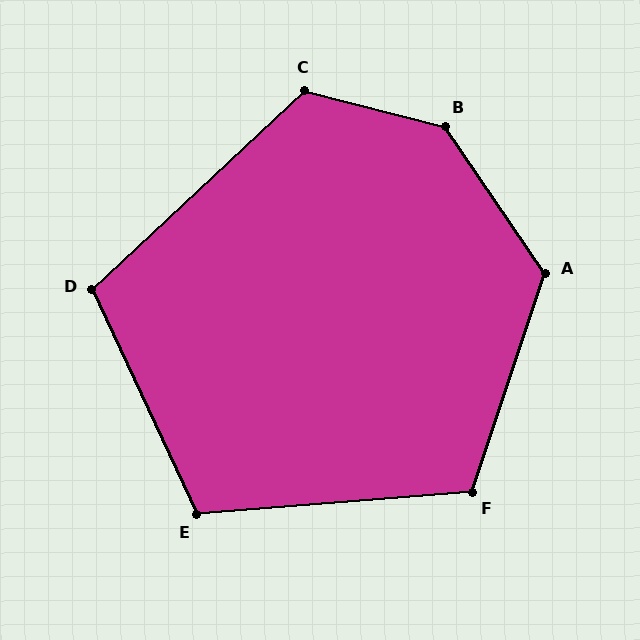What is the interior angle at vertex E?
Approximately 111 degrees (obtuse).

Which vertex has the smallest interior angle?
D, at approximately 108 degrees.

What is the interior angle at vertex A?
Approximately 127 degrees (obtuse).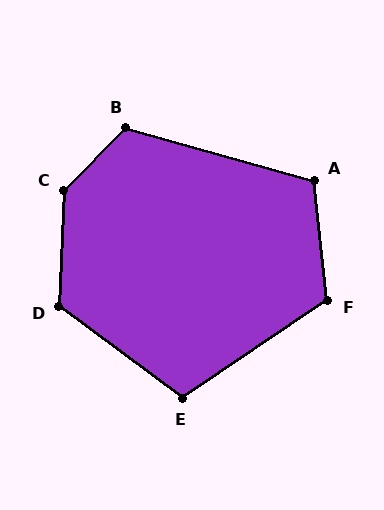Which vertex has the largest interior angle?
C, at approximately 138 degrees.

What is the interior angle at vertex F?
Approximately 117 degrees (obtuse).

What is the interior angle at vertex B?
Approximately 119 degrees (obtuse).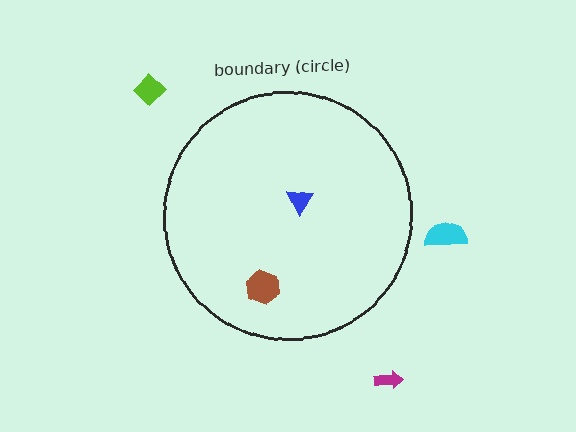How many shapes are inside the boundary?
2 inside, 3 outside.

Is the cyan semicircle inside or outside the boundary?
Outside.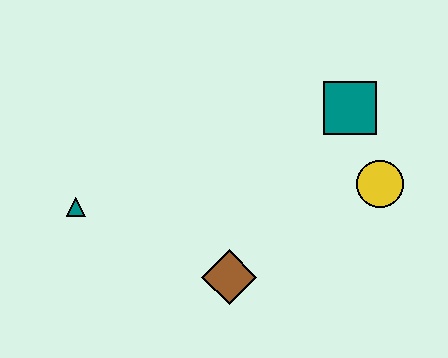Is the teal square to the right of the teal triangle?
Yes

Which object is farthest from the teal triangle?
The yellow circle is farthest from the teal triangle.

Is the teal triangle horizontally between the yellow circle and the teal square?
No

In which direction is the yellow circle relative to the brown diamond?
The yellow circle is to the right of the brown diamond.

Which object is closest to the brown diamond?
The teal triangle is closest to the brown diamond.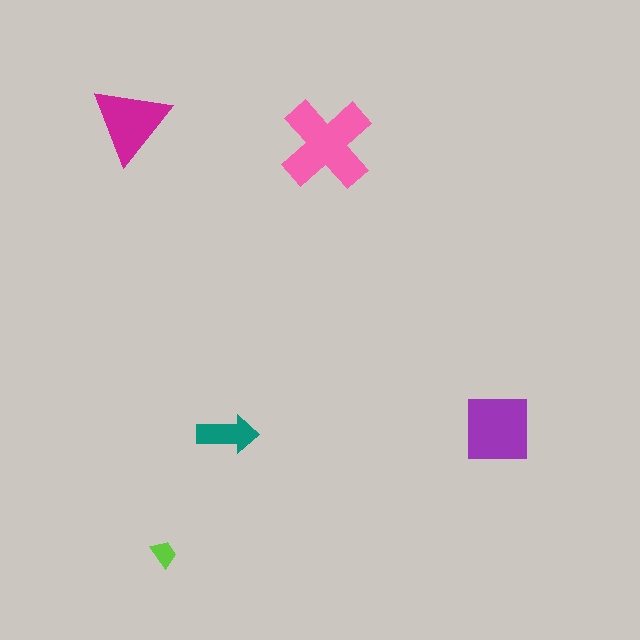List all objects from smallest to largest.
The lime trapezoid, the teal arrow, the magenta triangle, the purple square, the pink cross.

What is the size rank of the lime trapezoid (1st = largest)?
5th.